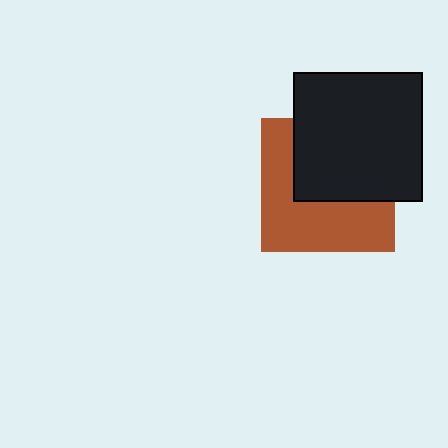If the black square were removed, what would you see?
You would see the complete brown square.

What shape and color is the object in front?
The object in front is a black square.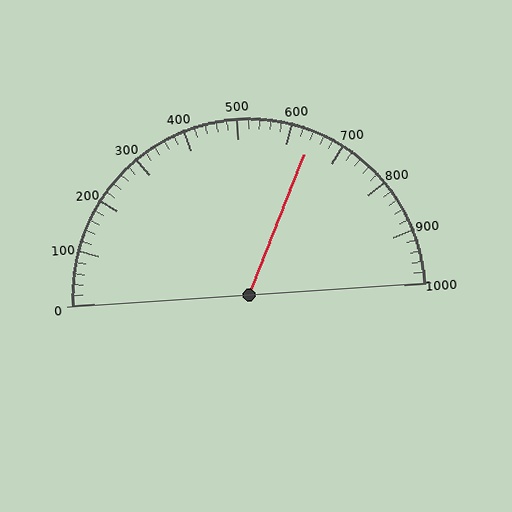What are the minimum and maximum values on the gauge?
The gauge ranges from 0 to 1000.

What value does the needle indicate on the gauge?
The needle indicates approximately 640.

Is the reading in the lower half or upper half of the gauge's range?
The reading is in the upper half of the range (0 to 1000).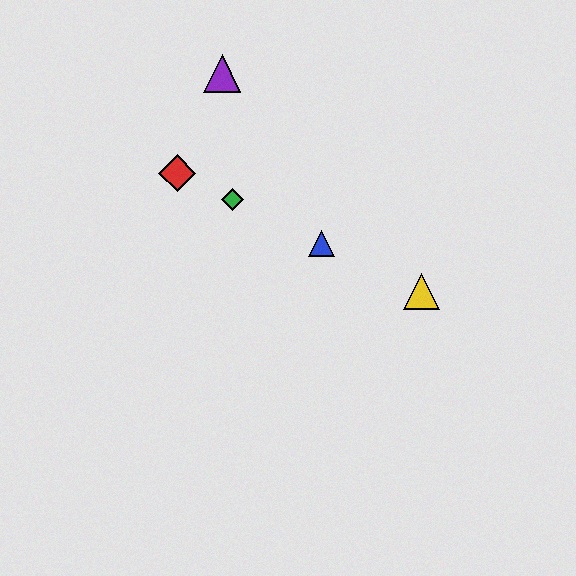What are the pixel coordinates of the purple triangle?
The purple triangle is at (222, 74).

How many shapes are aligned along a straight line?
4 shapes (the red diamond, the blue triangle, the green diamond, the yellow triangle) are aligned along a straight line.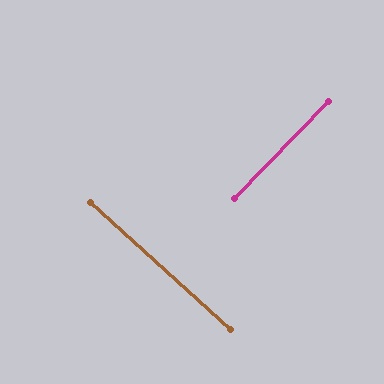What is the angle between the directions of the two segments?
Approximately 88 degrees.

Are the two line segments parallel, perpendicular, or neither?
Perpendicular — they meet at approximately 88°.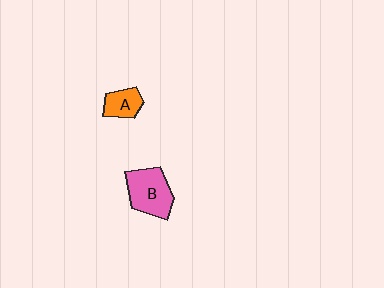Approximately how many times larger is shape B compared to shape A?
Approximately 1.9 times.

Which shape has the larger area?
Shape B (pink).